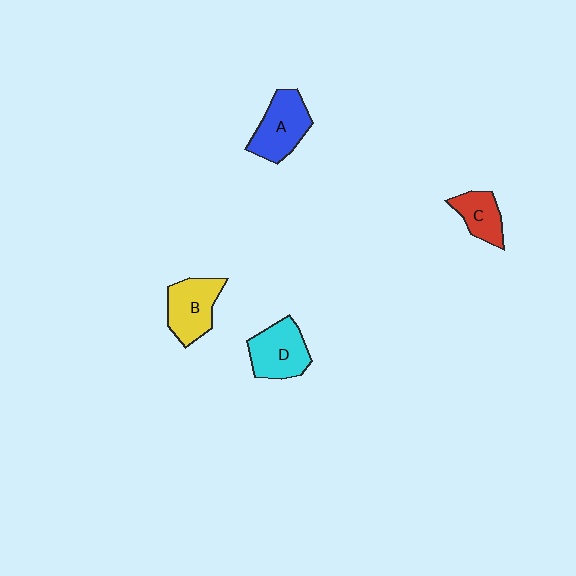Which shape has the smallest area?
Shape C (red).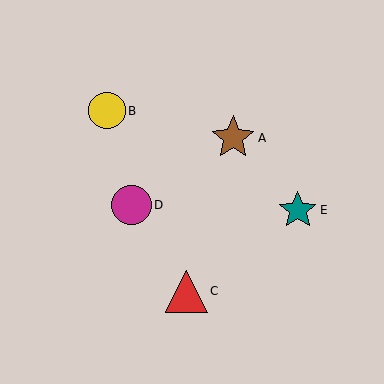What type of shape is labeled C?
Shape C is a red triangle.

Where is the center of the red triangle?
The center of the red triangle is at (186, 291).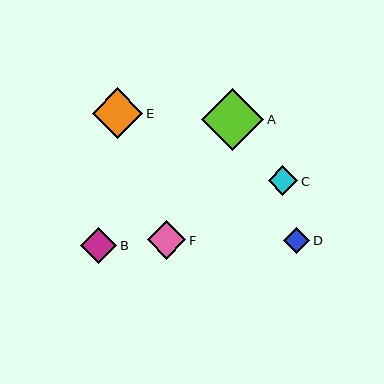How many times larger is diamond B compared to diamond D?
Diamond B is approximately 1.4 times the size of diamond D.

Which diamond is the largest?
Diamond A is the largest with a size of approximately 63 pixels.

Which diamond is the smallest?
Diamond D is the smallest with a size of approximately 26 pixels.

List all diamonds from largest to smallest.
From largest to smallest: A, E, F, B, C, D.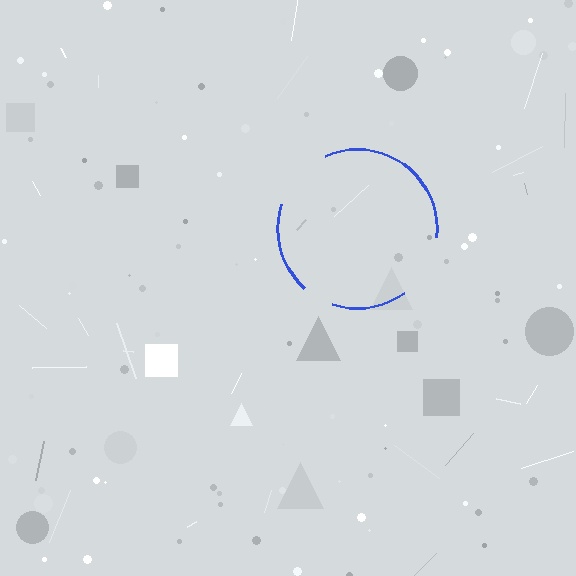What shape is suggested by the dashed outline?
The dashed outline suggests a circle.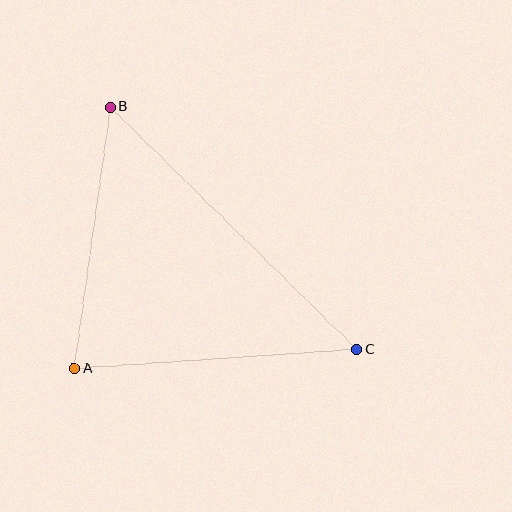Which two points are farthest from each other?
Points B and C are farthest from each other.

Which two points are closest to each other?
Points A and B are closest to each other.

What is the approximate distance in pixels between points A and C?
The distance between A and C is approximately 283 pixels.